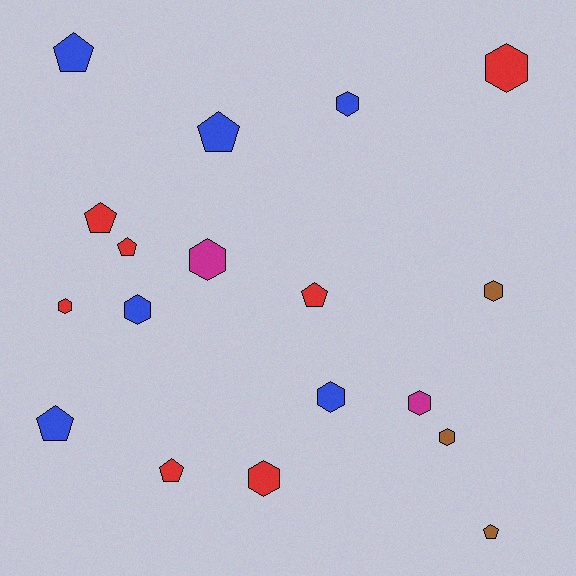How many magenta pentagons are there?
There are no magenta pentagons.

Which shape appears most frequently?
Hexagon, with 10 objects.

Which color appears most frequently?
Red, with 7 objects.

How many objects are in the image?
There are 18 objects.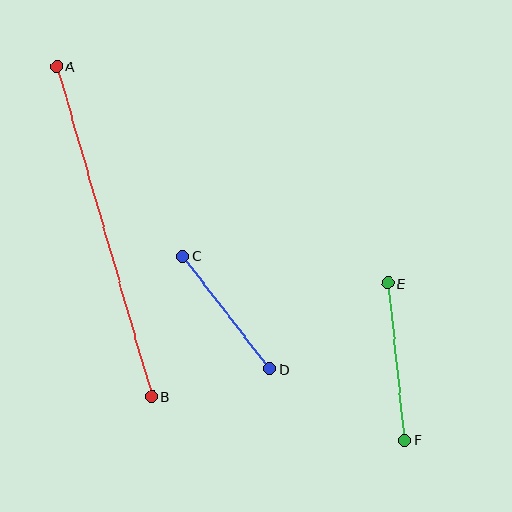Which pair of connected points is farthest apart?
Points A and B are farthest apart.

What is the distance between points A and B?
The distance is approximately 344 pixels.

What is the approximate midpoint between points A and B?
The midpoint is at approximately (104, 232) pixels.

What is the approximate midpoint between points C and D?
The midpoint is at approximately (226, 313) pixels.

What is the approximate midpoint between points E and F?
The midpoint is at approximately (396, 362) pixels.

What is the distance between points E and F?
The distance is approximately 158 pixels.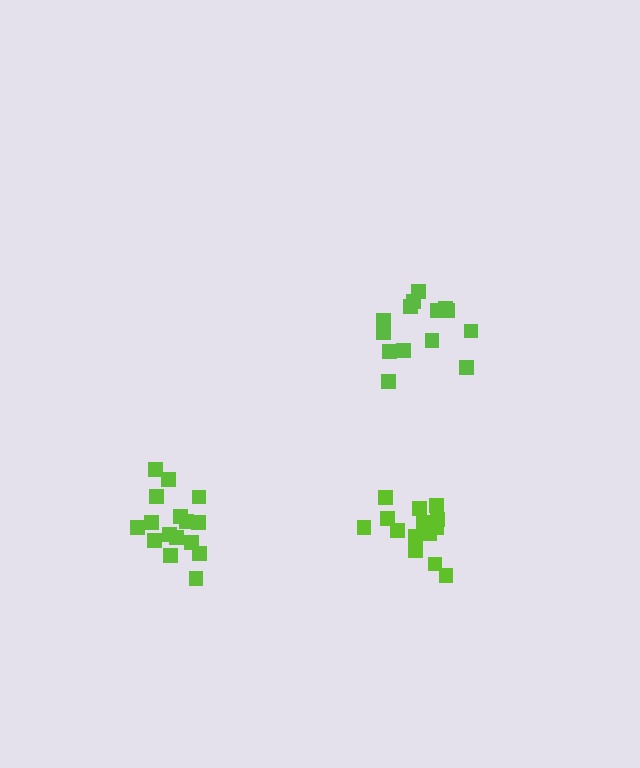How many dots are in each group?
Group 1: 14 dots, Group 2: 16 dots, Group 3: 14 dots (44 total).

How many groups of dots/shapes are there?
There are 3 groups.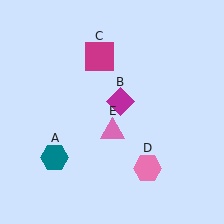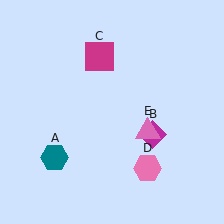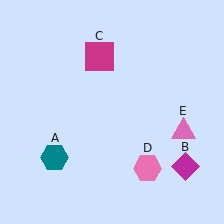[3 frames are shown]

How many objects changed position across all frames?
2 objects changed position: magenta diamond (object B), pink triangle (object E).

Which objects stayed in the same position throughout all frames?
Teal hexagon (object A) and magenta square (object C) and pink hexagon (object D) remained stationary.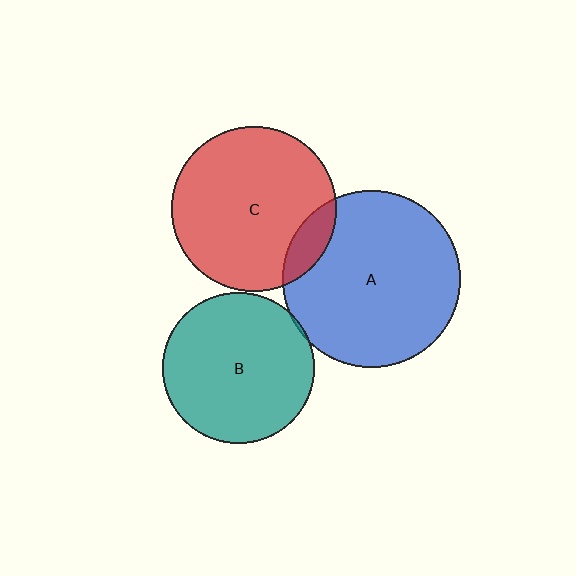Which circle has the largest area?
Circle A (blue).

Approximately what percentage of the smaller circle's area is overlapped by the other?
Approximately 10%.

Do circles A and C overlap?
Yes.